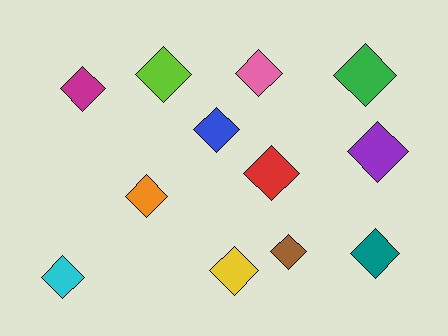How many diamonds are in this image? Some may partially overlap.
There are 12 diamonds.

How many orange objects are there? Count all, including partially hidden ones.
There is 1 orange object.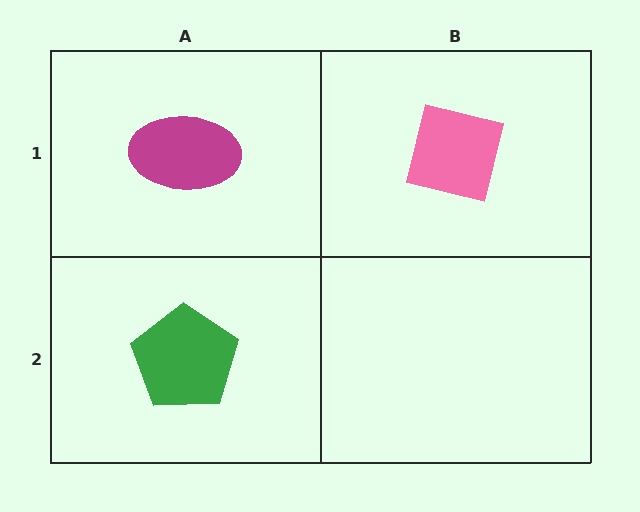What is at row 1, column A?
A magenta ellipse.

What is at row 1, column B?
A pink square.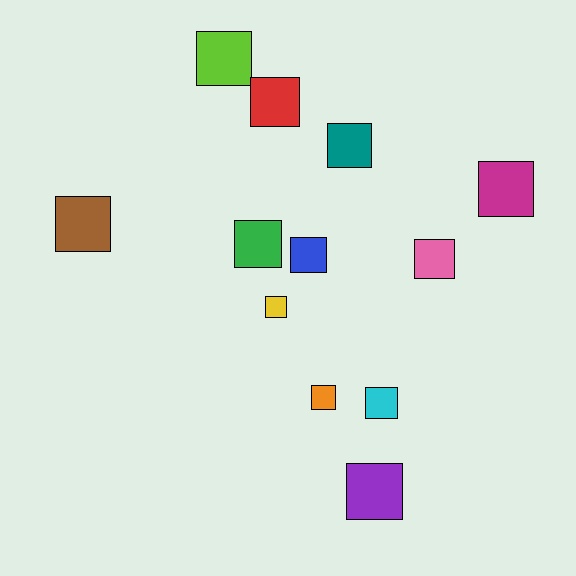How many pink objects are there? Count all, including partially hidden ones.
There is 1 pink object.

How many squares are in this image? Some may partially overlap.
There are 12 squares.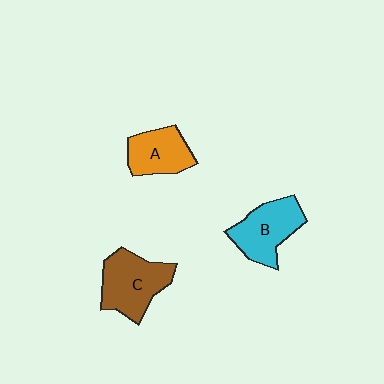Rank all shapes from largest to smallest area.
From largest to smallest: C (brown), B (cyan), A (orange).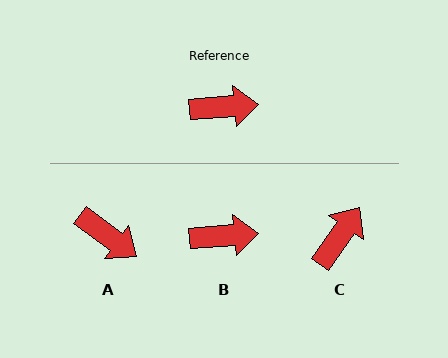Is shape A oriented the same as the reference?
No, it is off by about 41 degrees.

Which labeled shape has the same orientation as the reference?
B.